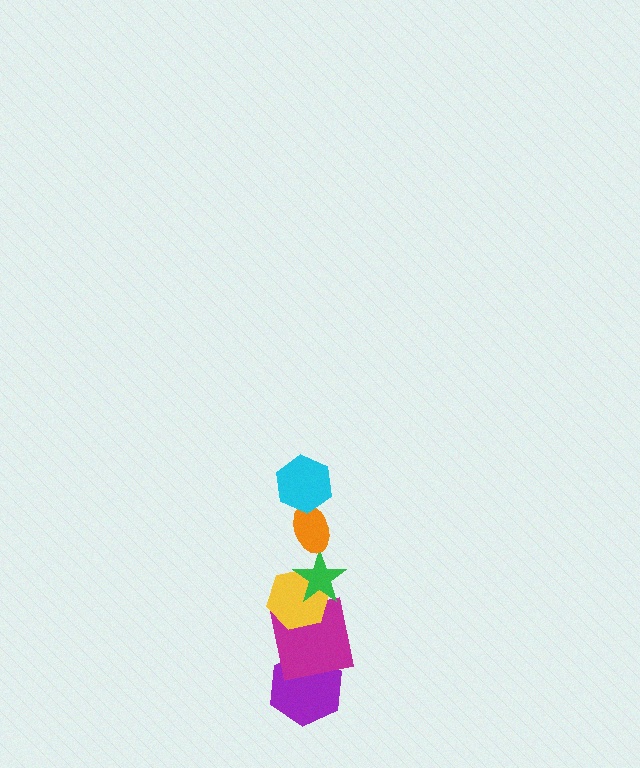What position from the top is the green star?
The green star is 3rd from the top.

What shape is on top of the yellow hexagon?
The green star is on top of the yellow hexagon.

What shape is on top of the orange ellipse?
The cyan hexagon is on top of the orange ellipse.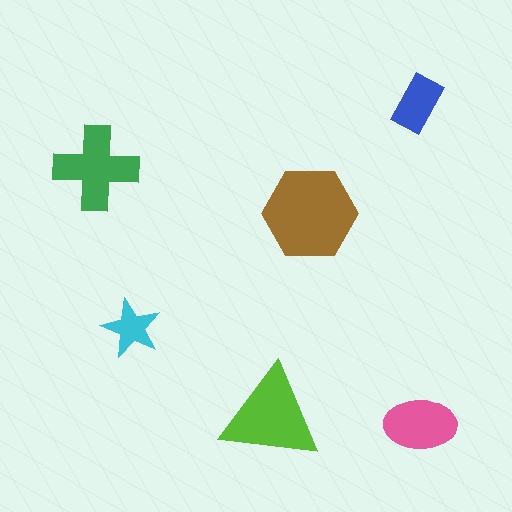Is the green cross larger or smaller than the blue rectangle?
Larger.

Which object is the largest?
The brown hexagon.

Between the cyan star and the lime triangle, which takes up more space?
The lime triangle.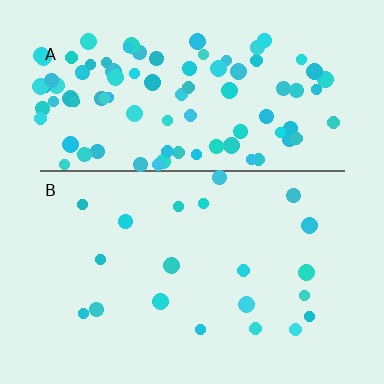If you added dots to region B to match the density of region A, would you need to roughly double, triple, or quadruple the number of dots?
Approximately quadruple.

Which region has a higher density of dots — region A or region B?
A (the top).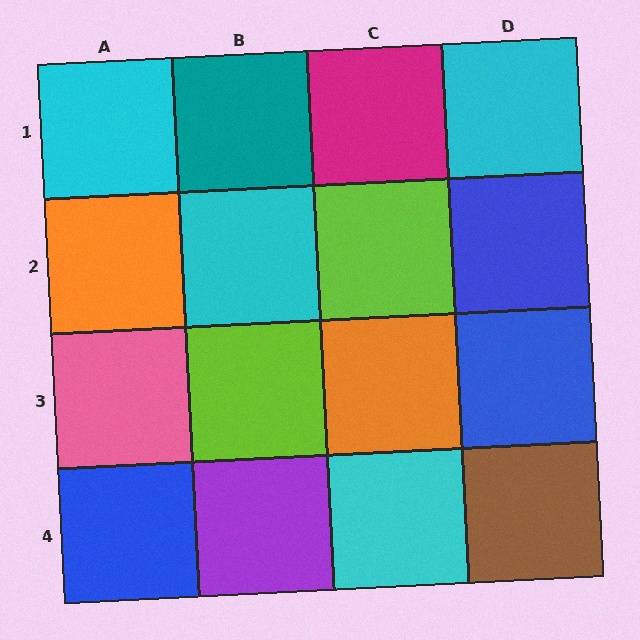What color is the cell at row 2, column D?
Blue.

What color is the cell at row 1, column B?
Teal.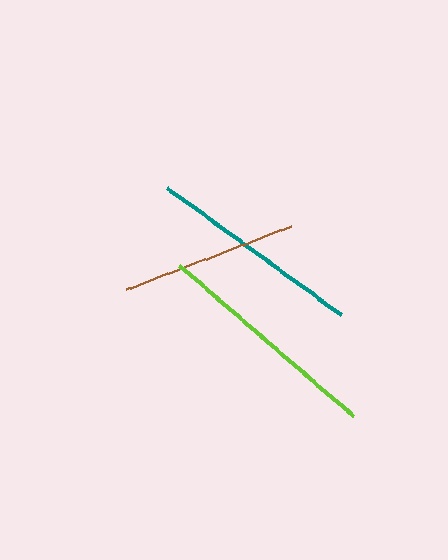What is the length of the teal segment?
The teal segment is approximately 214 pixels long.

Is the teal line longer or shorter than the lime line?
The lime line is longer than the teal line.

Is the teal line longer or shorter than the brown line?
The teal line is longer than the brown line.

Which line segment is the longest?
The lime line is the longest at approximately 231 pixels.